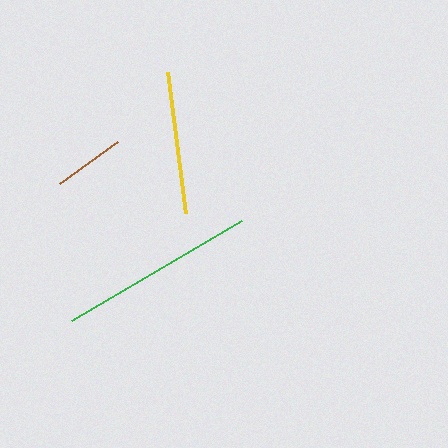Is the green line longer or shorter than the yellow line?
The green line is longer than the yellow line.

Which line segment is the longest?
The green line is the longest at approximately 197 pixels.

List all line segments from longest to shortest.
From longest to shortest: green, yellow, brown.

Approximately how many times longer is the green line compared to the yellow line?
The green line is approximately 1.4 times the length of the yellow line.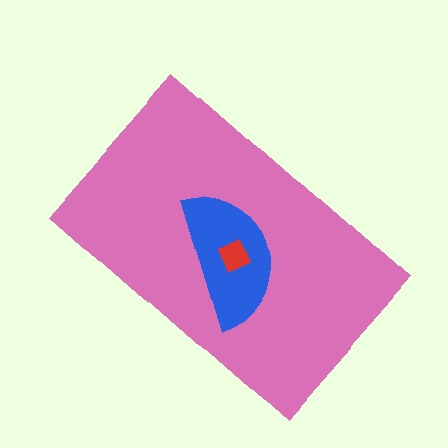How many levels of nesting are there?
3.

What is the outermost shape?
The pink rectangle.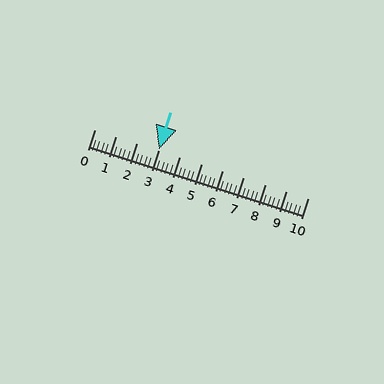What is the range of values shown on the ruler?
The ruler shows values from 0 to 10.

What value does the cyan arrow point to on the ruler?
The cyan arrow points to approximately 3.0.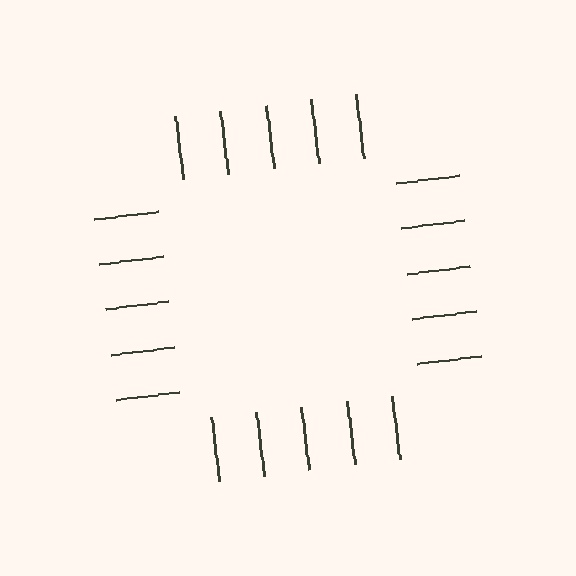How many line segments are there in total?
20 — 5 along each of the 4 edges.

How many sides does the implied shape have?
4 sides — the line-ends trace a square.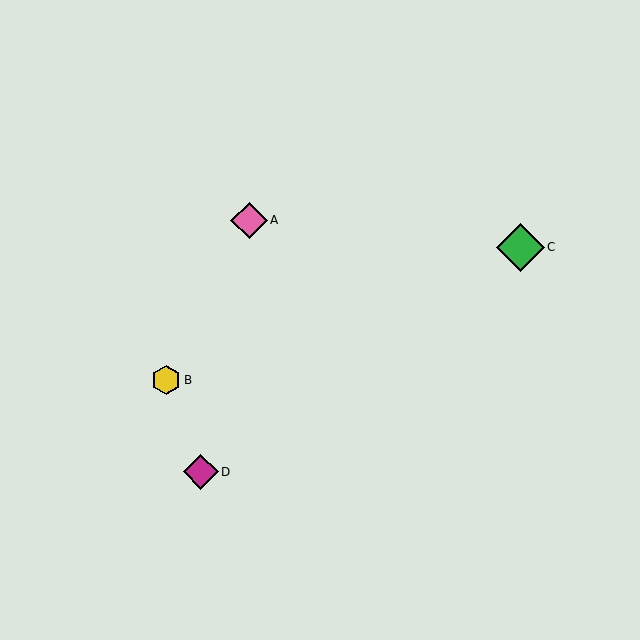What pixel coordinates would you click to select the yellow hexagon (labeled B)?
Click at (166, 380) to select the yellow hexagon B.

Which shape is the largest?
The green diamond (labeled C) is the largest.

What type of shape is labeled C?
Shape C is a green diamond.